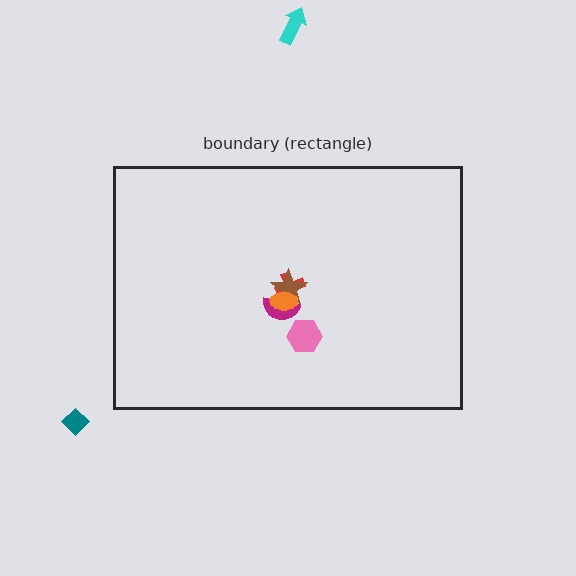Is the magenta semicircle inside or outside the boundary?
Inside.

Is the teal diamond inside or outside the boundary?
Outside.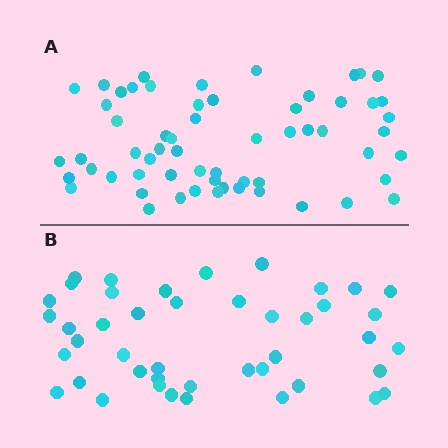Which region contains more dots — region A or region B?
Region A (the top region) has more dots.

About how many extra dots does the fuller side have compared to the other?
Region A has approximately 15 more dots than region B.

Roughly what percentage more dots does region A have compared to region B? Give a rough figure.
About 35% more.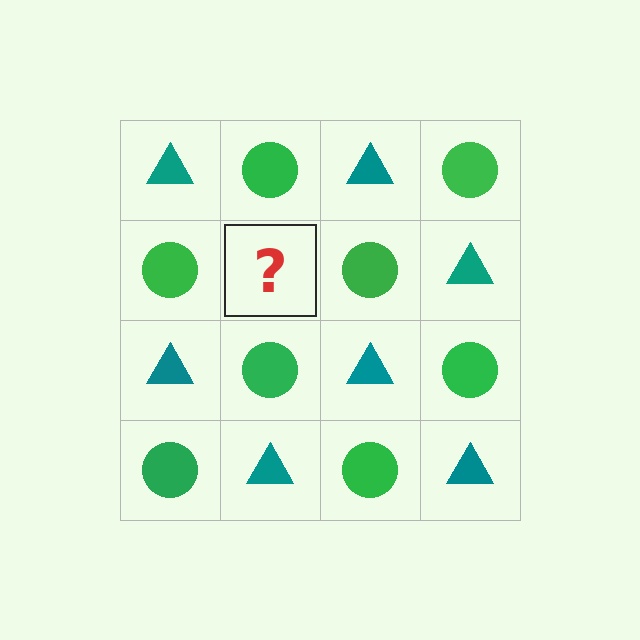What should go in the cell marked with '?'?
The missing cell should contain a teal triangle.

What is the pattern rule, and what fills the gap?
The rule is that it alternates teal triangle and green circle in a checkerboard pattern. The gap should be filled with a teal triangle.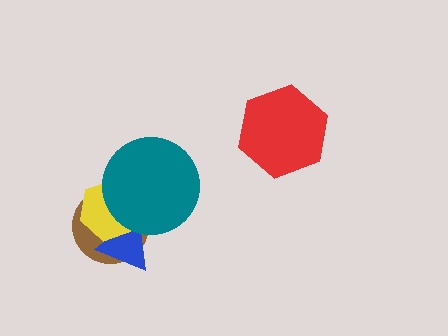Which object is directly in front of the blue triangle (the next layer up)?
The yellow hexagon is directly in front of the blue triangle.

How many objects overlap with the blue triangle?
3 objects overlap with the blue triangle.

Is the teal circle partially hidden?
No, no other shape covers it.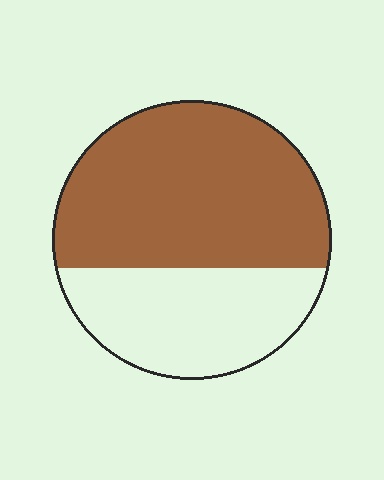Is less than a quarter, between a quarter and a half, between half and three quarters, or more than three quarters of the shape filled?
Between half and three quarters.